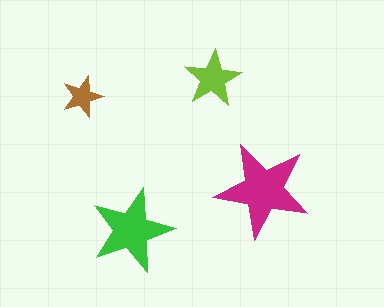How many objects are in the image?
There are 4 objects in the image.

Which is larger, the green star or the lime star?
The green one.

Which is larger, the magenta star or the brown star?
The magenta one.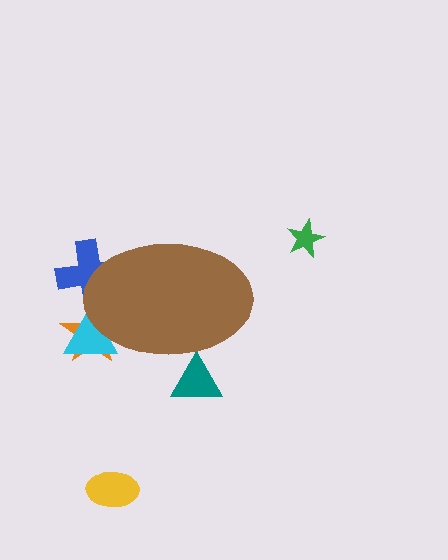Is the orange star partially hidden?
Yes, the orange star is partially hidden behind the brown ellipse.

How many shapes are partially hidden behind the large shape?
4 shapes are partially hidden.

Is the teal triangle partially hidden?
Yes, the teal triangle is partially hidden behind the brown ellipse.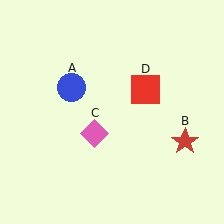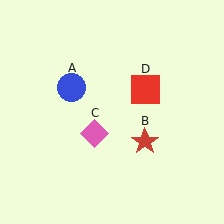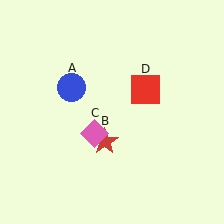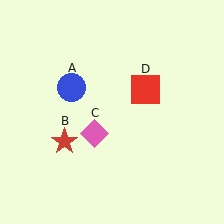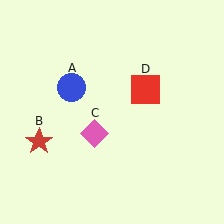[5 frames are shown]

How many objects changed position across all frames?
1 object changed position: red star (object B).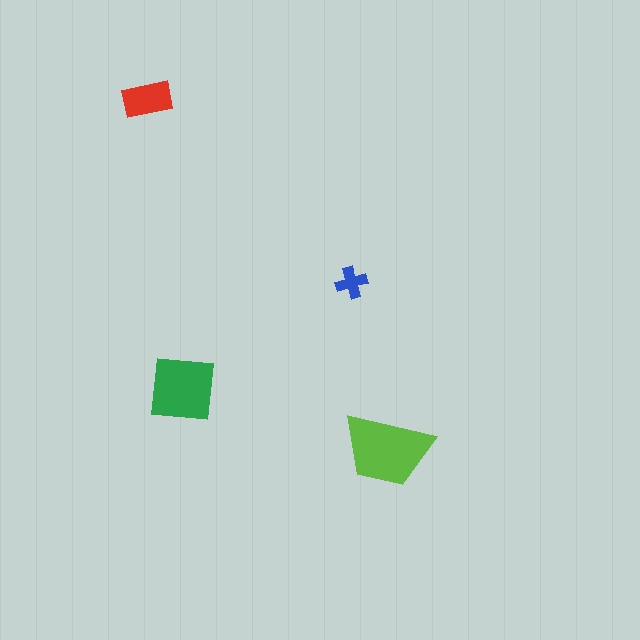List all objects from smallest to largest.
The blue cross, the red rectangle, the green square, the lime trapezoid.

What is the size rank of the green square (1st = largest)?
2nd.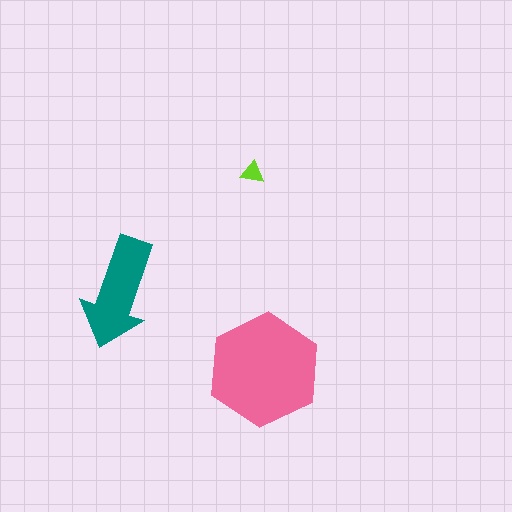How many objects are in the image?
There are 3 objects in the image.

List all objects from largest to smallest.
The pink hexagon, the teal arrow, the lime triangle.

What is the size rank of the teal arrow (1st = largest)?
2nd.